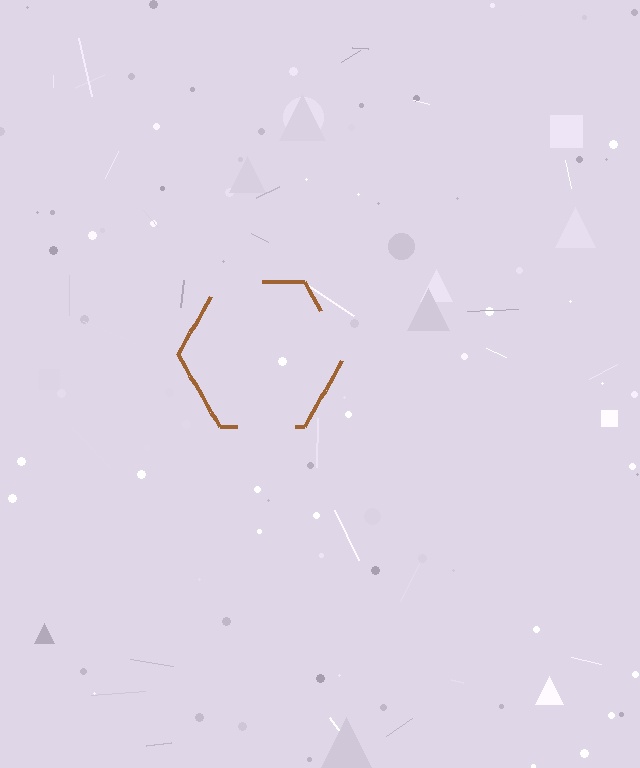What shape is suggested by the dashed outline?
The dashed outline suggests a hexagon.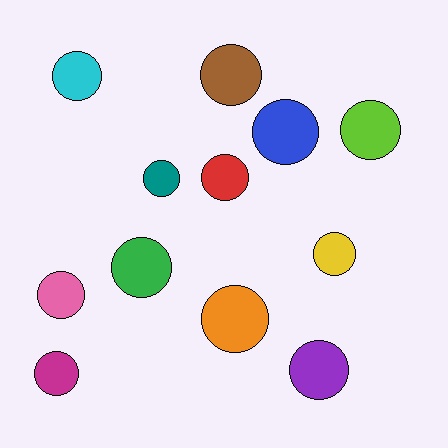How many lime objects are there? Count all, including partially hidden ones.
There is 1 lime object.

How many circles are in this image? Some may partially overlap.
There are 12 circles.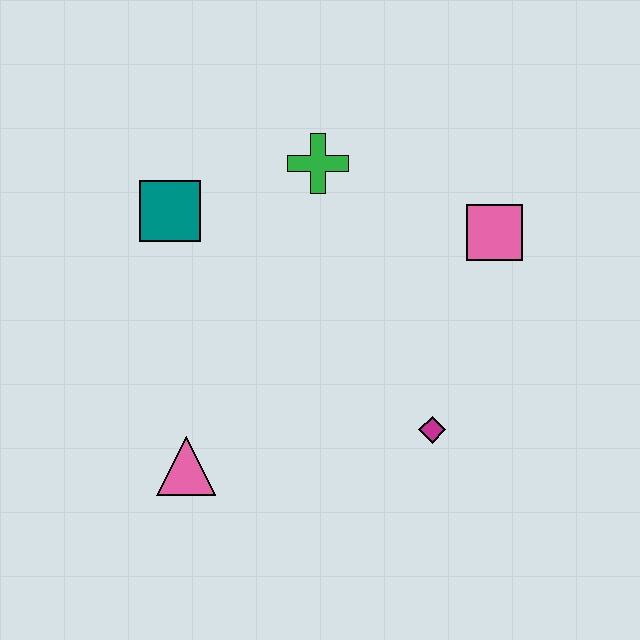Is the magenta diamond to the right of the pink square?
No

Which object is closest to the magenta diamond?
The pink square is closest to the magenta diamond.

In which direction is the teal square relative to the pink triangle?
The teal square is above the pink triangle.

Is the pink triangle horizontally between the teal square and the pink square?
Yes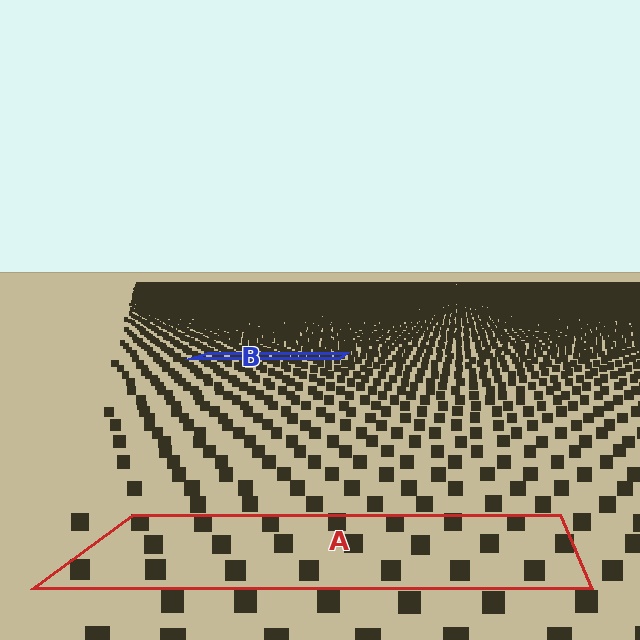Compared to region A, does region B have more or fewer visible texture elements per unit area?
Region B has more texture elements per unit area — they are packed more densely because it is farther away.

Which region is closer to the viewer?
Region A is closer. The texture elements there are larger and more spread out.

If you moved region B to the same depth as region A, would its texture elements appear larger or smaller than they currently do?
They would appear larger. At a closer depth, the same texture elements are projected at a bigger on-screen size.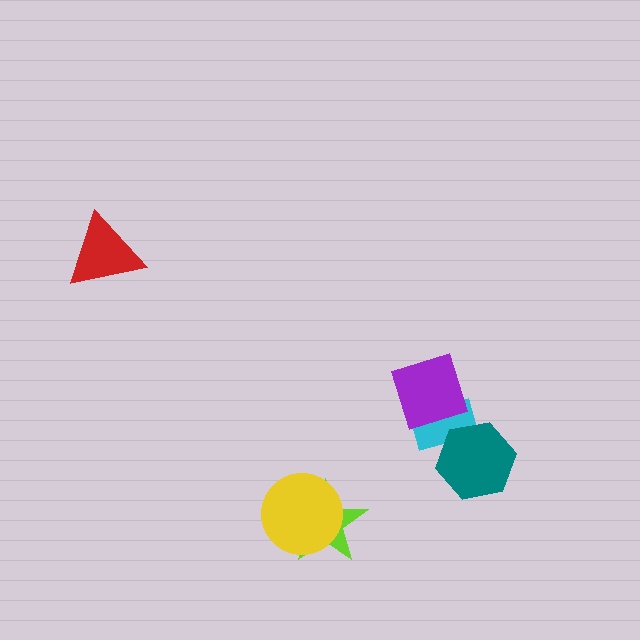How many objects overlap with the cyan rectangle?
2 objects overlap with the cyan rectangle.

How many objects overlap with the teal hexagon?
1 object overlaps with the teal hexagon.